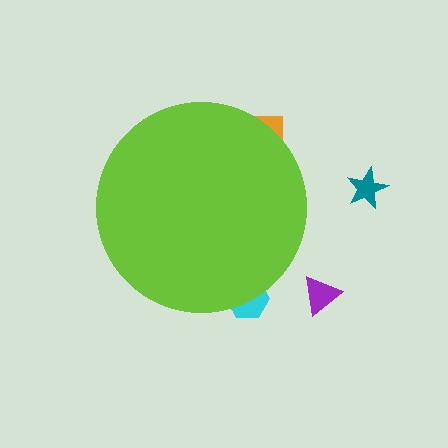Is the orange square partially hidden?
Yes, the orange square is partially hidden behind the lime circle.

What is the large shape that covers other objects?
A lime circle.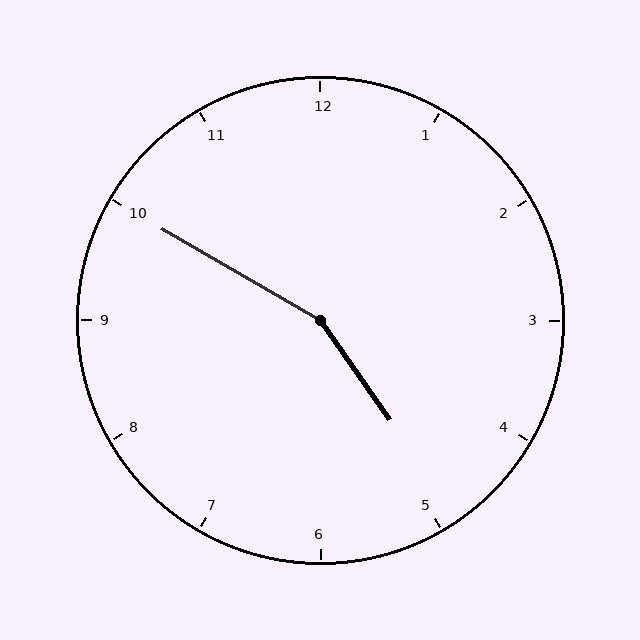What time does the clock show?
4:50.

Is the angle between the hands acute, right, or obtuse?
It is obtuse.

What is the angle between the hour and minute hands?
Approximately 155 degrees.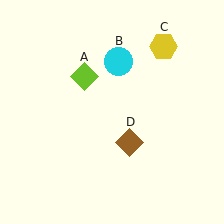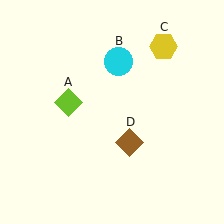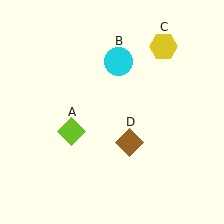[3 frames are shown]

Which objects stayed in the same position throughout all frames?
Cyan circle (object B) and yellow hexagon (object C) and brown diamond (object D) remained stationary.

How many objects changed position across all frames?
1 object changed position: lime diamond (object A).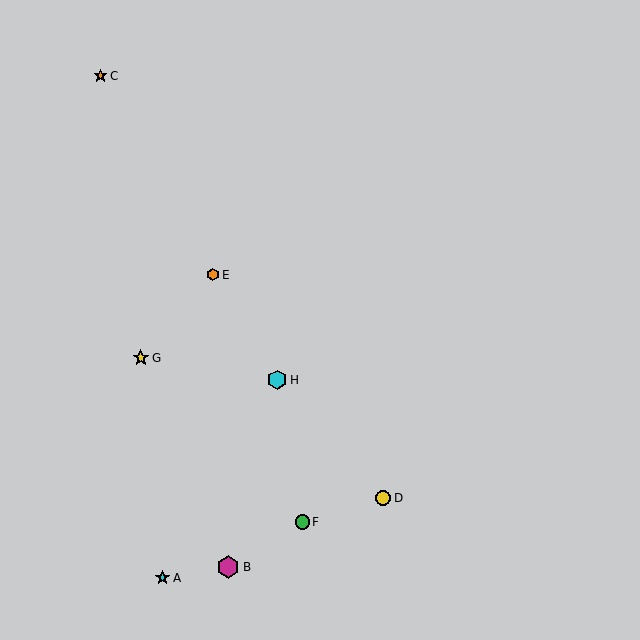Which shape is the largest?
The magenta hexagon (labeled B) is the largest.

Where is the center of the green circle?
The center of the green circle is at (302, 522).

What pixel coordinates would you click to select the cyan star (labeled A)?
Click at (163, 578) to select the cyan star A.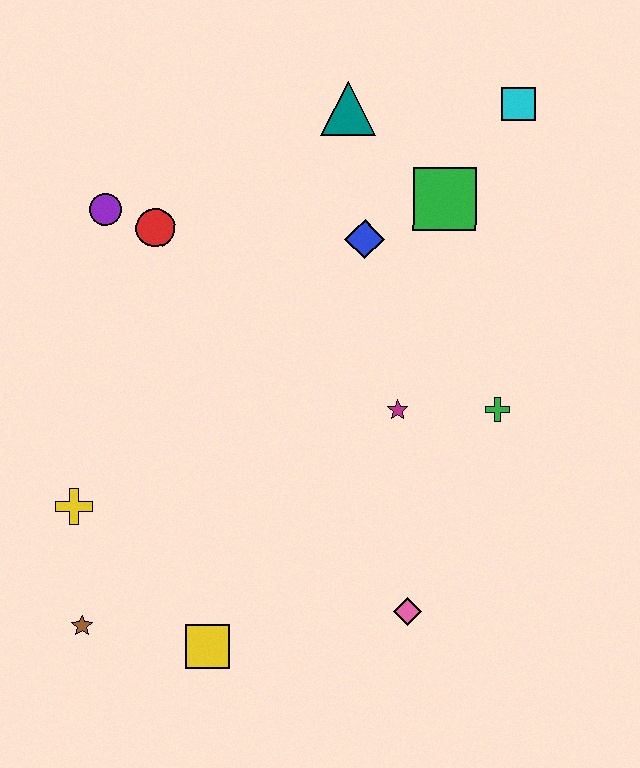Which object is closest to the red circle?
The purple circle is closest to the red circle.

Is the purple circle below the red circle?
No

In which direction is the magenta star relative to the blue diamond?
The magenta star is below the blue diamond.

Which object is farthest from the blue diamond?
The brown star is farthest from the blue diamond.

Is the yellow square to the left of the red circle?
No